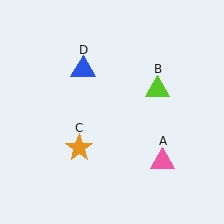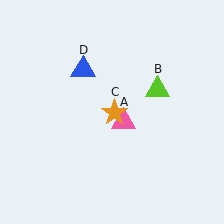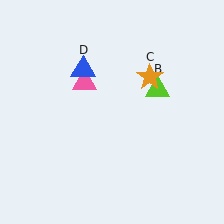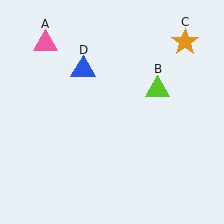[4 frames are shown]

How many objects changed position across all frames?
2 objects changed position: pink triangle (object A), orange star (object C).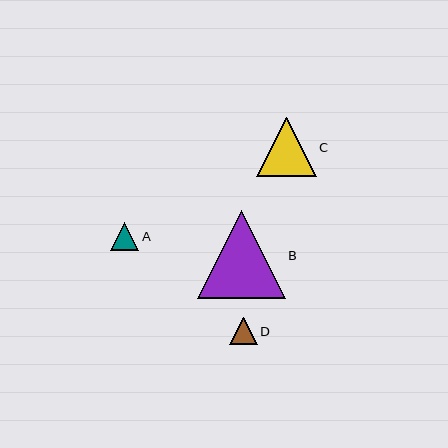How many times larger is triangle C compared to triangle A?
Triangle C is approximately 2.1 times the size of triangle A.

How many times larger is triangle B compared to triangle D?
Triangle B is approximately 3.1 times the size of triangle D.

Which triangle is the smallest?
Triangle D is the smallest with a size of approximately 28 pixels.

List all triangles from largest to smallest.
From largest to smallest: B, C, A, D.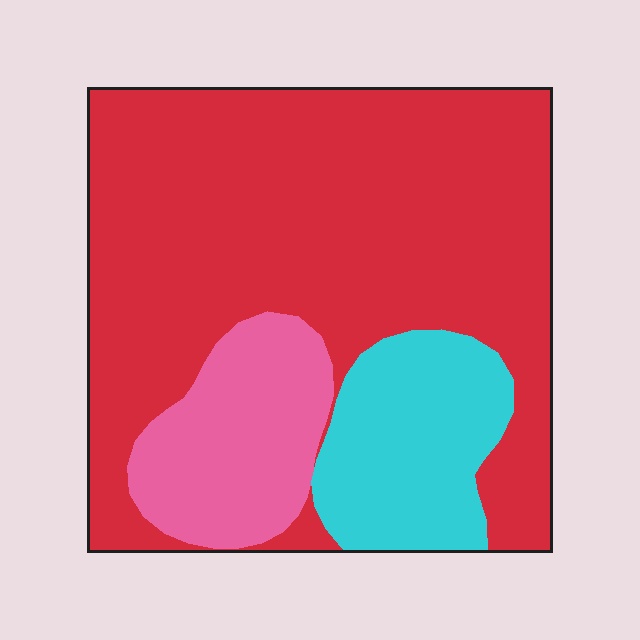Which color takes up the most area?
Red, at roughly 70%.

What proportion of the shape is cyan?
Cyan covers about 15% of the shape.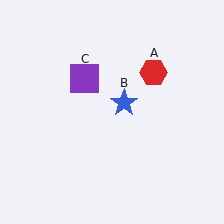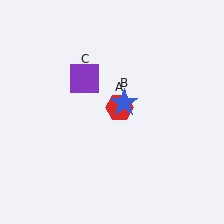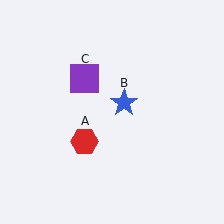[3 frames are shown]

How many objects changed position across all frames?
1 object changed position: red hexagon (object A).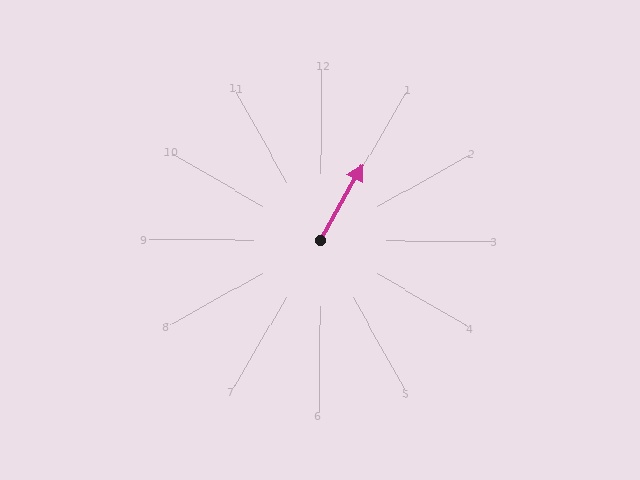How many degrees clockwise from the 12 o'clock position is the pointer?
Approximately 29 degrees.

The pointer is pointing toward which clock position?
Roughly 1 o'clock.